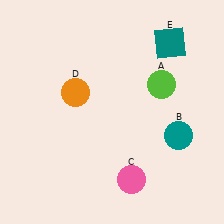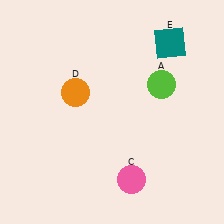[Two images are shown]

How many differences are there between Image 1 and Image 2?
There is 1 difference between the two images.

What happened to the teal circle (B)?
The teal circle (B) was removed in Image 2. It was in the bottom-right area of Image 1.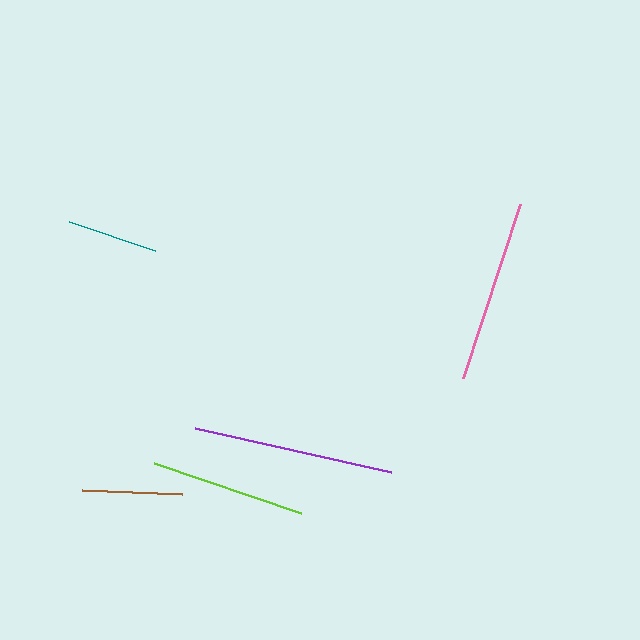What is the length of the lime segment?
The lime segment is approximately 155 pixels long.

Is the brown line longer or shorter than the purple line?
The purple line is longer than the brown line.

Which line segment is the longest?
The purple line is the longest at approximately 201 pixels.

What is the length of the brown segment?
The brown segment is approximately 100 pixels long.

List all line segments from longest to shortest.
From longest to shortest: purple, pink, lime, brown, teal.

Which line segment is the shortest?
The teal line is the shortest at approximately 91 pixels.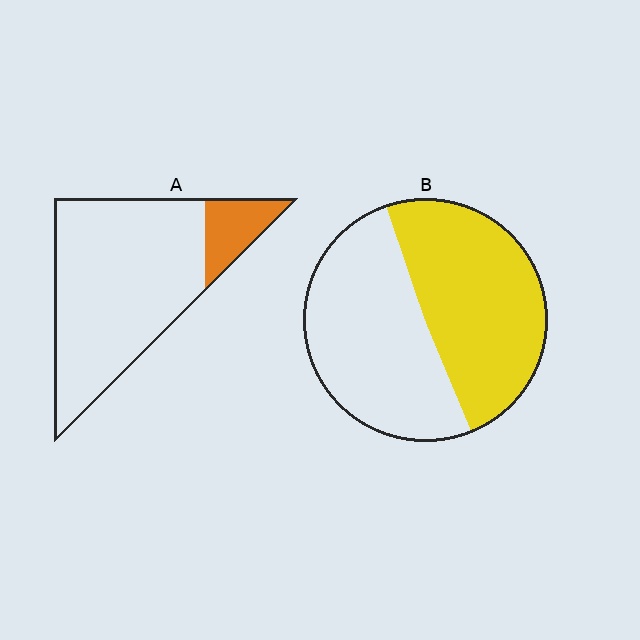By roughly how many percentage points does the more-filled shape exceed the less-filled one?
By roughly 35 percentage points (B over A).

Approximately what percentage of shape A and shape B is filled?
A is approximately 15% and B is approximately 50%.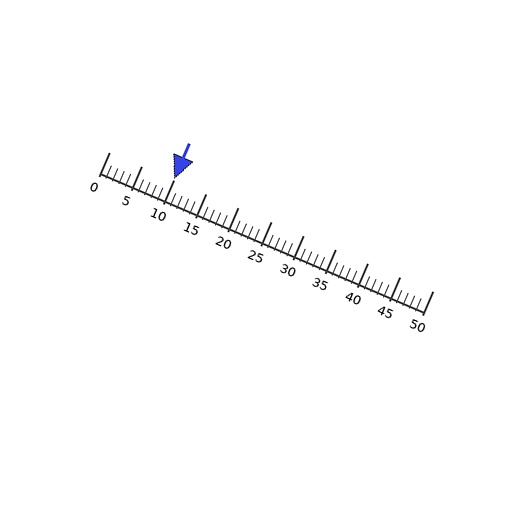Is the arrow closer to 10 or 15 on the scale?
The arrow is closer to 10.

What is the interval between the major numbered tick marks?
The major tick marks are spaced 5 units apart.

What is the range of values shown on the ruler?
The ruler shows values from 0 to 50.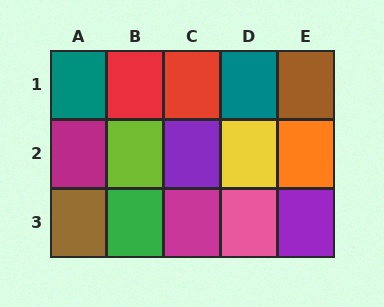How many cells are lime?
1 cell is lime.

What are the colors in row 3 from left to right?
Brown, green, magenta, pink, purple.